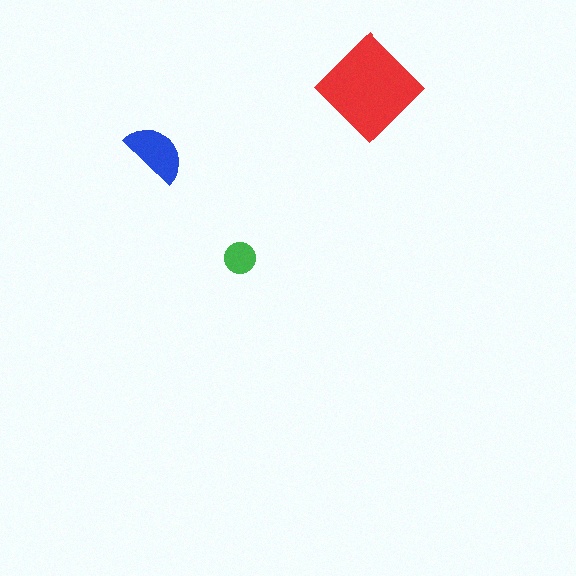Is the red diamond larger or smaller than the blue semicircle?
Larger.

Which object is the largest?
The red diamond.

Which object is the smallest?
The green circle.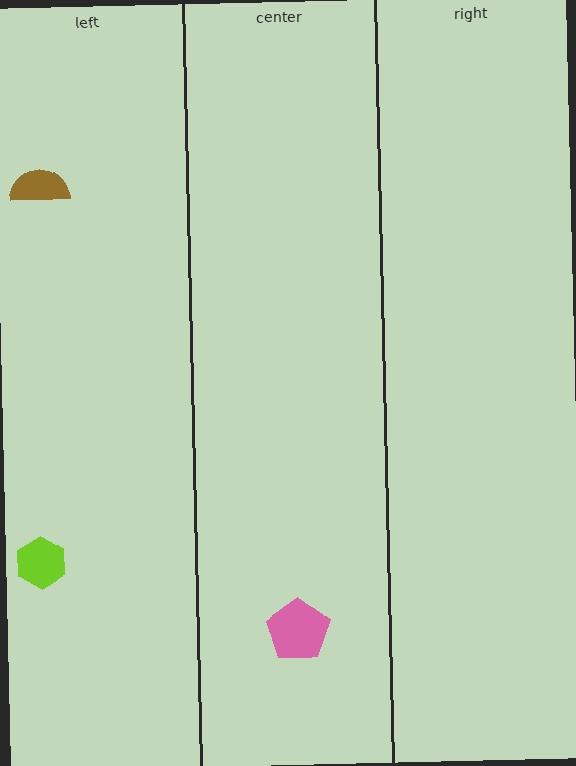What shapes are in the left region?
The lime hexagon, the brown semicircle.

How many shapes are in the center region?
1.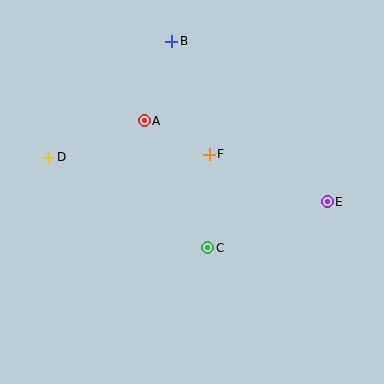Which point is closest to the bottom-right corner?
Point E is closest to the bottom-right corner.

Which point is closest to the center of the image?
Point F at (209, 154) is closest to the center.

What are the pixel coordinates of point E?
Point E is at (327, 202).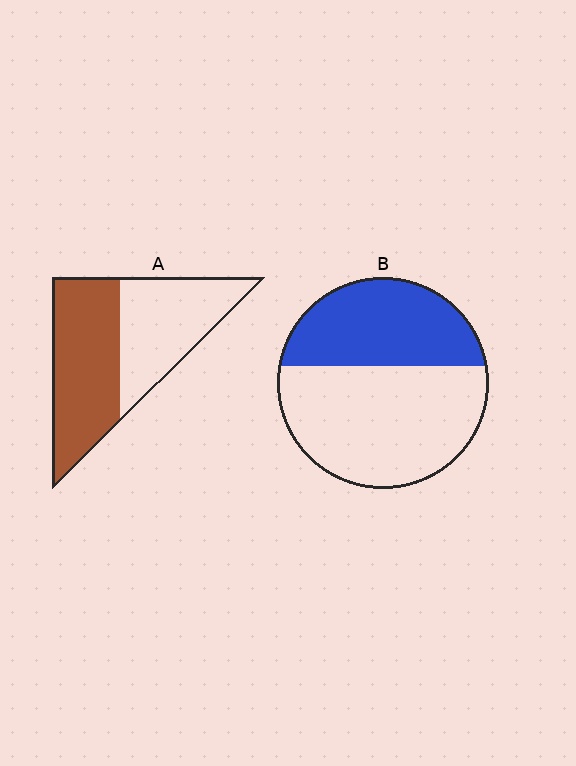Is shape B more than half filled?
No.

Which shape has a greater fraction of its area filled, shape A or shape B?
Shape A.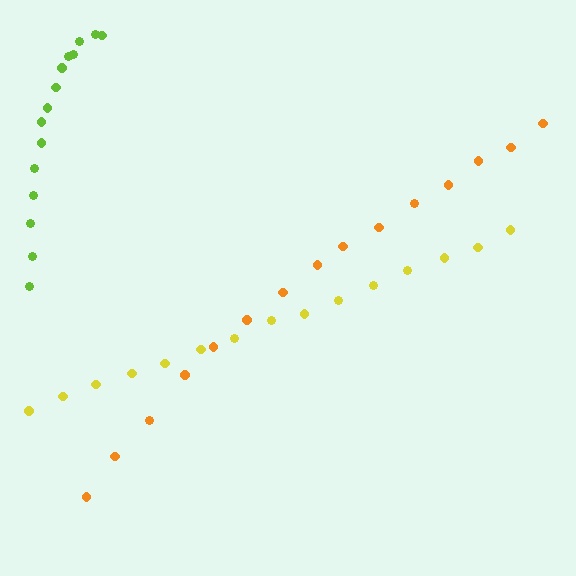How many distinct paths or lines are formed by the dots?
There are 3 distinct paths.